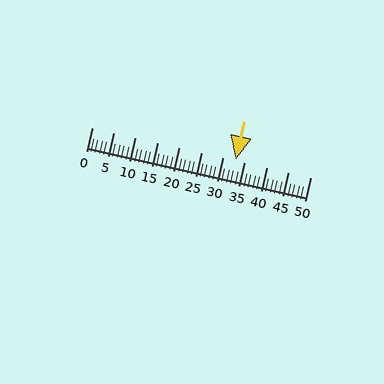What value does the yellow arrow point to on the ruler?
The yellow arrow points to approximately 33.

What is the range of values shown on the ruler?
The ruler shows values from 0 to 50.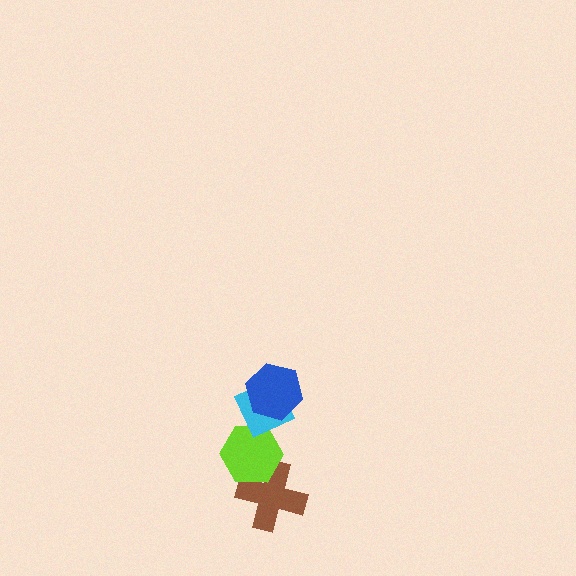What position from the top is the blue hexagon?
The blue hexagon is 1st from the top.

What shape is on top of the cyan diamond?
The blue hexagon is on top of the cyan diamond.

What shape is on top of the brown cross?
The lime hexagon is on top of the brown cross.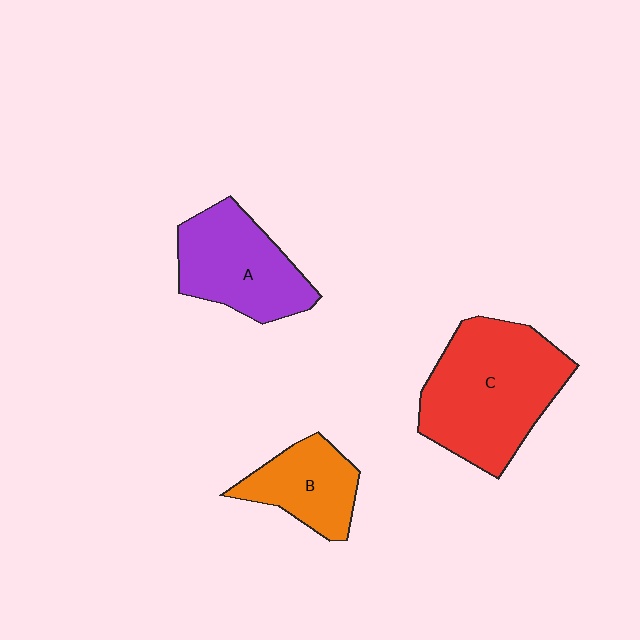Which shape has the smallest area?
Shape B (orange).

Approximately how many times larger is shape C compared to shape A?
Approximately 1.5 times.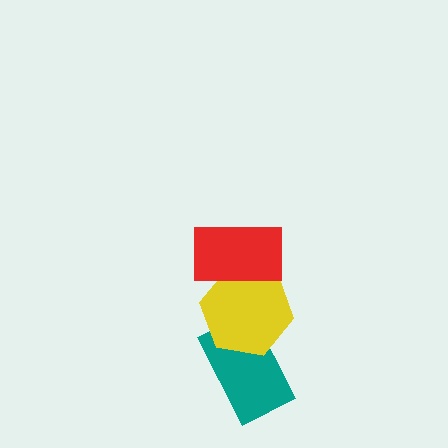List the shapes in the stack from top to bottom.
From top to bottom: the red rectangle, the yellow hexagon, the teal rectangle.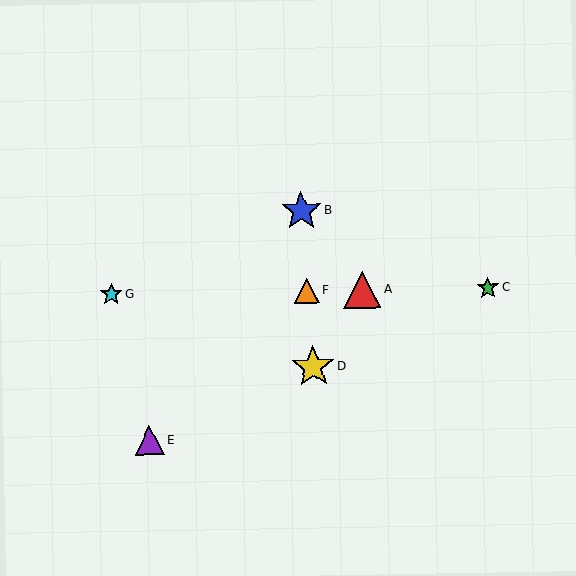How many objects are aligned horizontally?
4 objects (A, C, F, G) are aligned horizontally.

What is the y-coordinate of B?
Object B is at y≈211.